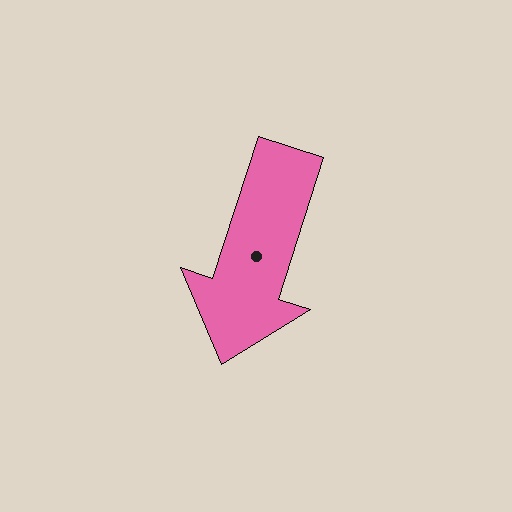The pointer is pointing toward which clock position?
Roughly 7 o'clock.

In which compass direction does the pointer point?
South.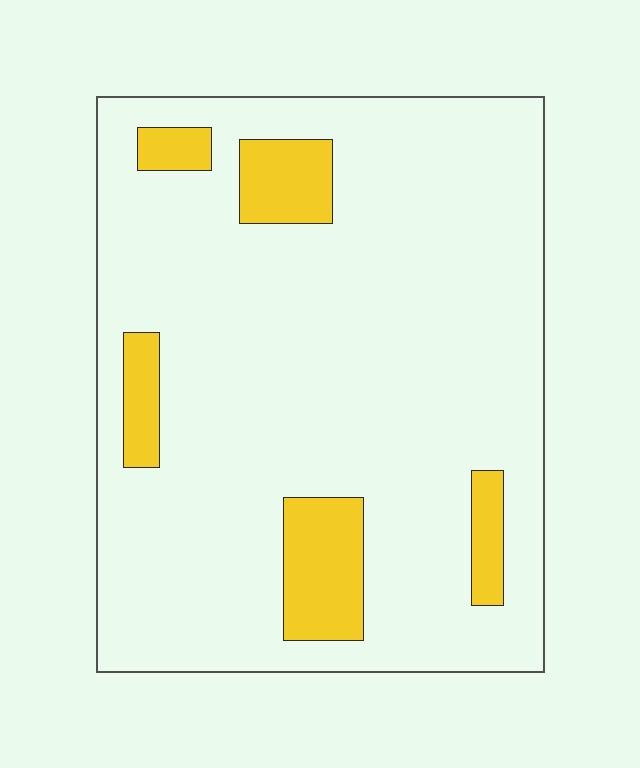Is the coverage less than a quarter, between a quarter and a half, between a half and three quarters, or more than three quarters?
Less than a quarter.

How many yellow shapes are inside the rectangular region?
5.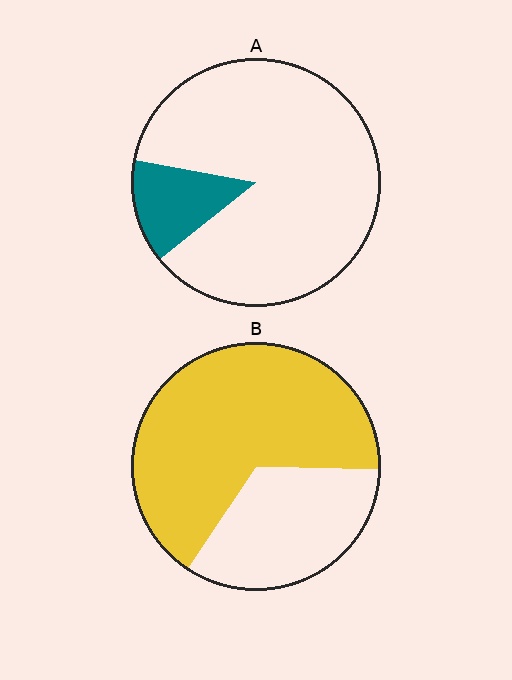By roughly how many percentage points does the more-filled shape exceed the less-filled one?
By roughly 50 percentage points (B over A).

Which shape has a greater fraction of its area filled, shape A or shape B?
Shape B.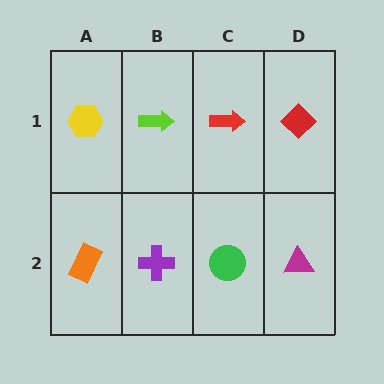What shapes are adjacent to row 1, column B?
A purple cross (row 2, column B), a yellow hexagon (row 1, column A), a red arrow (row 1, column C).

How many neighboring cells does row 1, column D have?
2.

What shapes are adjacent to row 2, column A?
A yellow hexagon (row 1, column A), a purple cross (row 2, column B).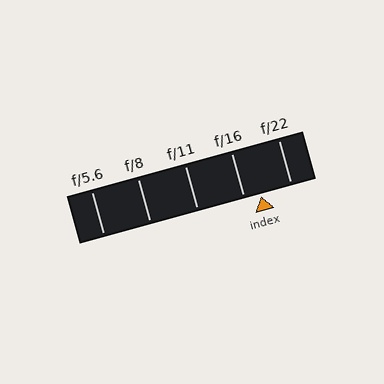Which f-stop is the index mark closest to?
The index mark is closest to f/16.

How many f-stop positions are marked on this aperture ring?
There are 5 f-stop positions marked.